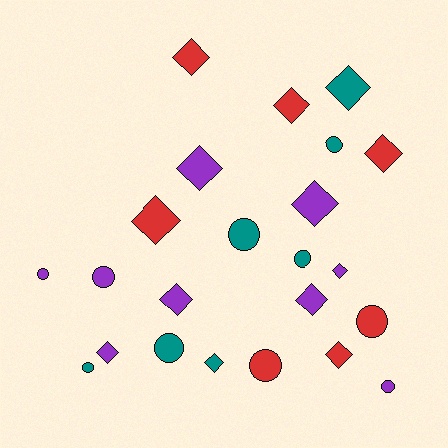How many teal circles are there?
There are 5 teal circles.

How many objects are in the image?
There are 23 objects.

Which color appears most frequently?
Purple, with 9 objects.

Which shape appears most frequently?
Diamond, with 13 objects.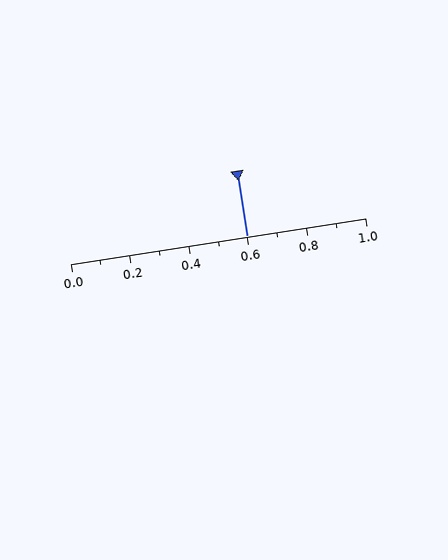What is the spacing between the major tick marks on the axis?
The major ticks are spaced 0.2 apart.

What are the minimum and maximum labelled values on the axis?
The axis runs from 0.0 to 1.0.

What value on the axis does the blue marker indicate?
The marker indicates approximately 0.6.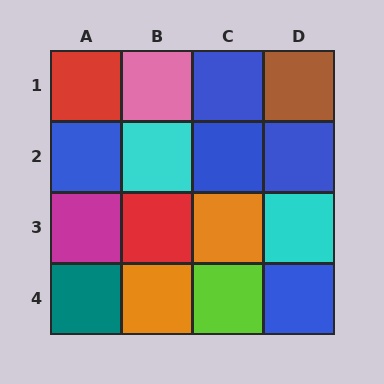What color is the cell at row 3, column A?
Magenta.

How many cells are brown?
1 cell is brown.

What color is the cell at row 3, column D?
Cyan.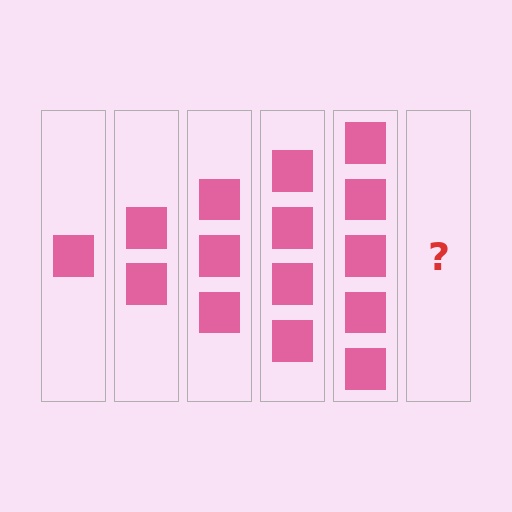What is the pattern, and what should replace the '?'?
The pattern is that each step adds one more square. The '?' should be 6 squares.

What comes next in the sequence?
The next element should be 6 squares.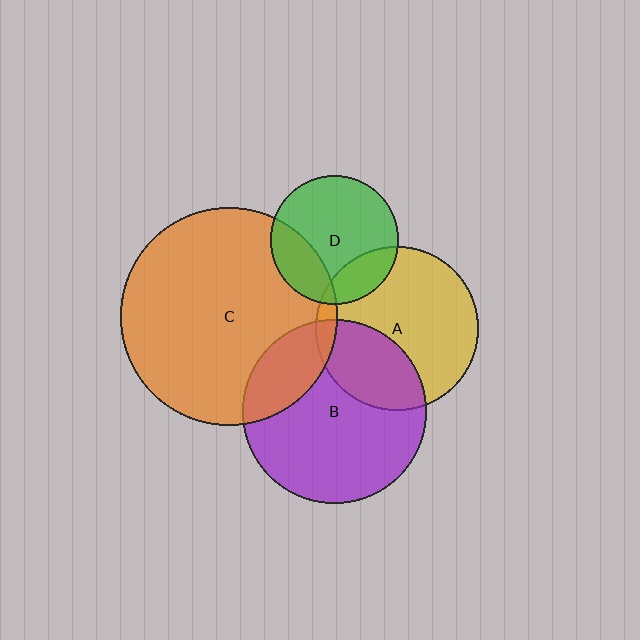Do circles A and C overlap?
Yes.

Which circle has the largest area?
Circle C (orange).